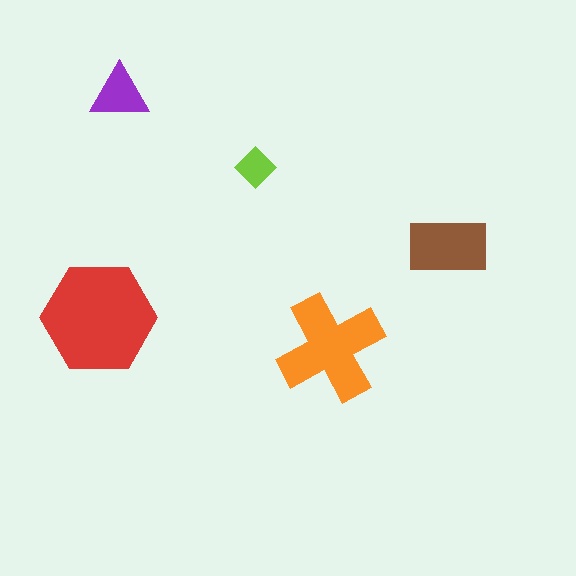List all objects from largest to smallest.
The red hexagon, the orange cross, the brown rectangle, the purple triangle, the lime diamond.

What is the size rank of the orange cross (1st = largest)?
2nd.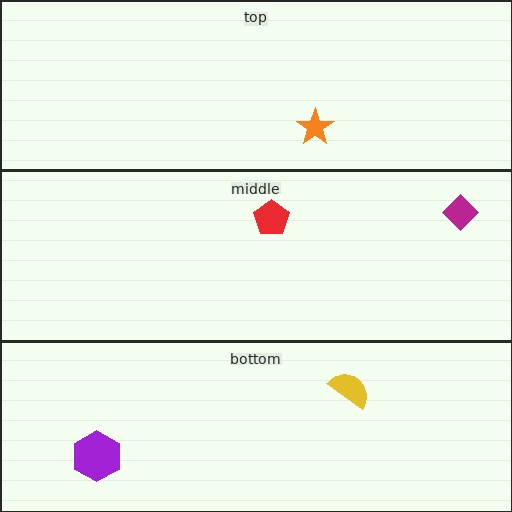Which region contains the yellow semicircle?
The bottom region.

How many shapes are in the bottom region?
2.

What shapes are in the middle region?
The magenta diamond, the red pentagon.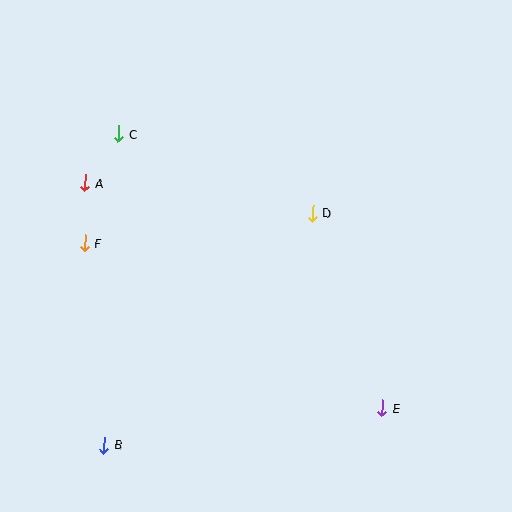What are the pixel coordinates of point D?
Point D is at (312, 213).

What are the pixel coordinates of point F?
Point F is at (85, 243).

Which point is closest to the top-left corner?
Point C is closest to the top-left corner.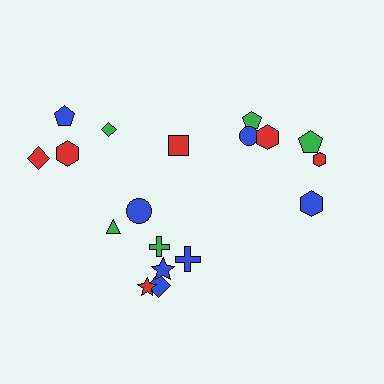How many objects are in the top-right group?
There are 7 objects.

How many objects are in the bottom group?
There are 7 objects.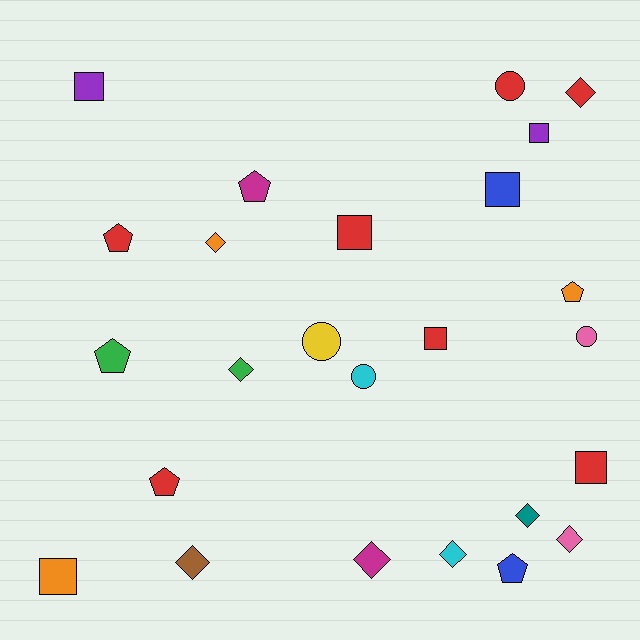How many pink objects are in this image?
There are 2 pink objects.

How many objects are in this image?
There are 25 objects.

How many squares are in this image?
There are 7 squares.